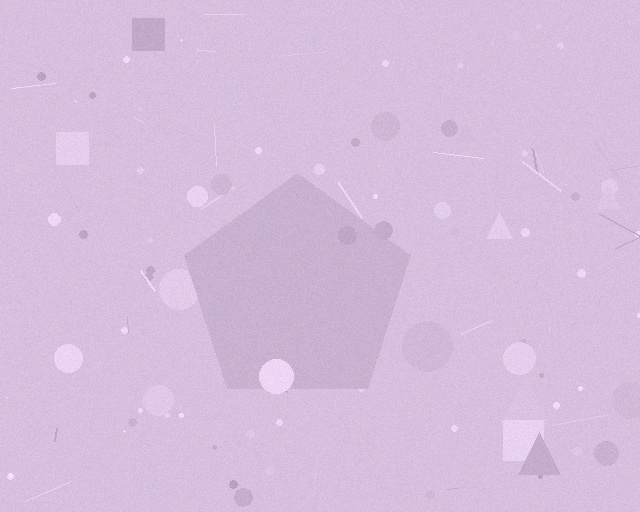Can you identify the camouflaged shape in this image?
The camouflaged shape is a pentagon.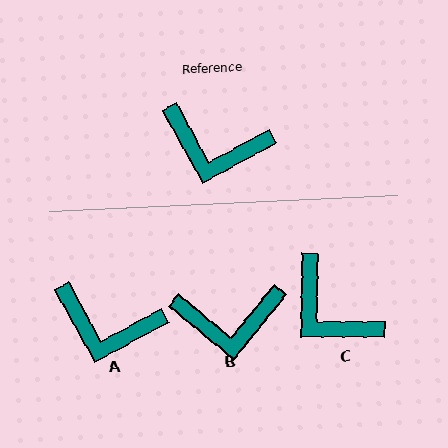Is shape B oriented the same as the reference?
No, it is off by about 22 degrees.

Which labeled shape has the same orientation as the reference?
A.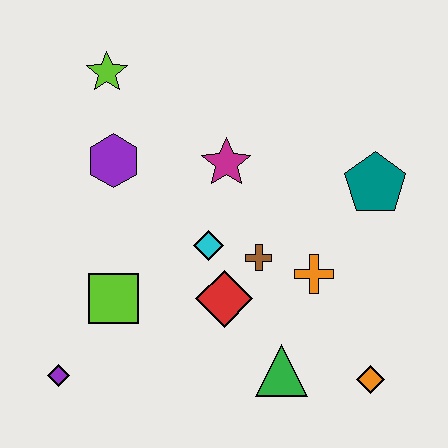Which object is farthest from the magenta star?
The purple diamond is farthest from the magenta star.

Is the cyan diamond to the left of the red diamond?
Yes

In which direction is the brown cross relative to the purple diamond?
The brown cross is to the right of the purple diamond.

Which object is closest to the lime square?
The purple diamond is closest to the lime square.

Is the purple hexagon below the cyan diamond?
No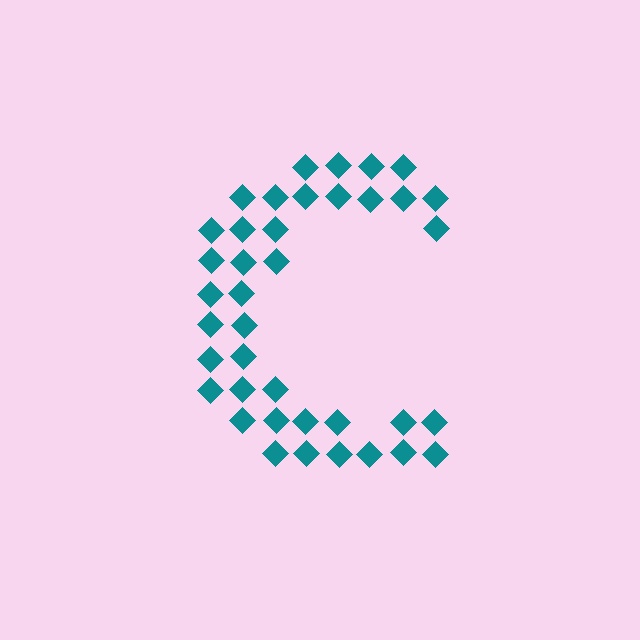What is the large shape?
The large shape is the letter C.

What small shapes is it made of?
It is made of small diamonds.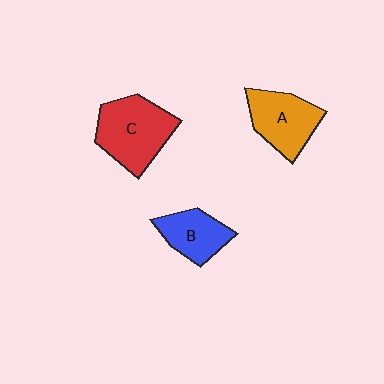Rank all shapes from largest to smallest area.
From largest to smallest: C (red), A (orange), B (blue).